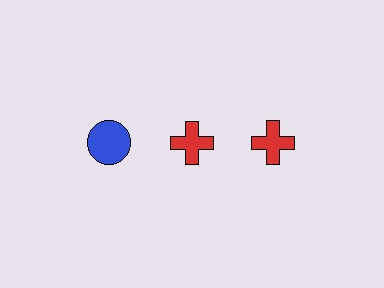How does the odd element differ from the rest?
It differs in both color (blue instead of red) and shape (circle instead of cross).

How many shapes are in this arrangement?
There are 3 shapes arranged in a grid pattern.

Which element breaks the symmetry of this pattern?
The blue circle in the top row, leftmost column breaks the symmetry. All other shapes are red crosses.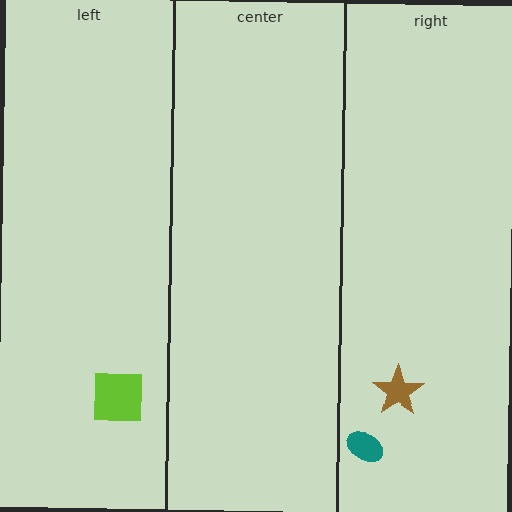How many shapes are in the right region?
2.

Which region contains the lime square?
The left region.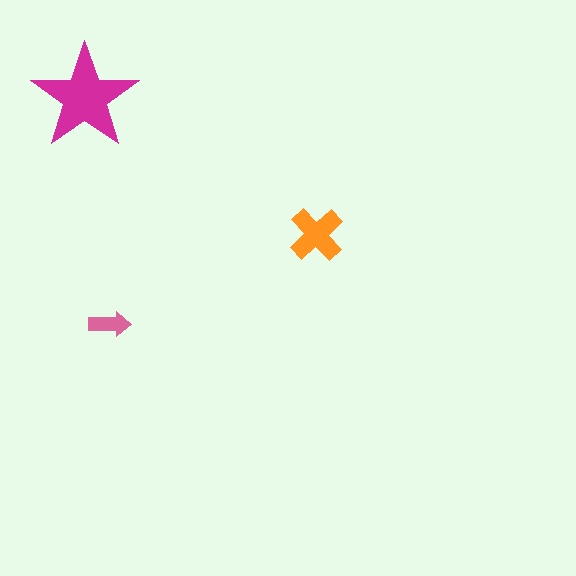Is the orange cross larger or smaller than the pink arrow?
Larger.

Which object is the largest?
The magenta star.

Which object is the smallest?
The pink arrow.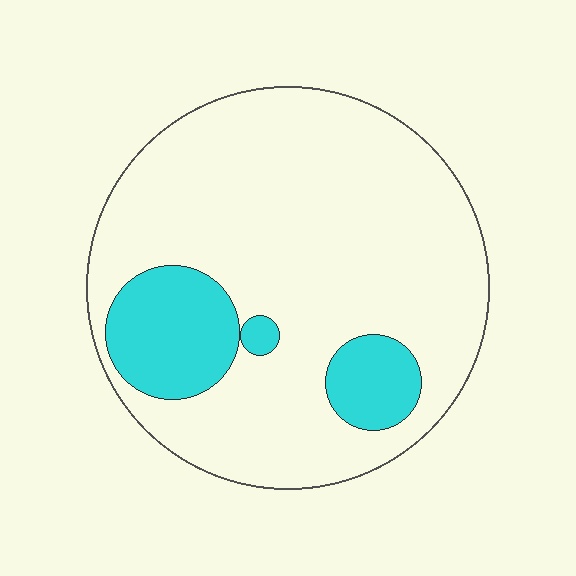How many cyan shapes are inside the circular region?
3.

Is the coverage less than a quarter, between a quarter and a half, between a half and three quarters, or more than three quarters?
Less than a quarter.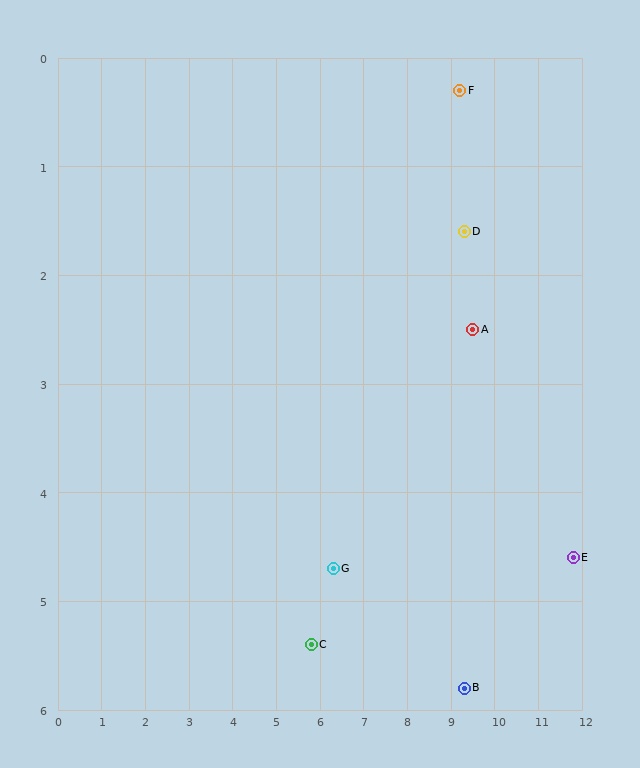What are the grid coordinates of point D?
Point D is at approximately (9.3, 1.6).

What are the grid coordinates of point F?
Point F is at approximately (9.2, 0.3).